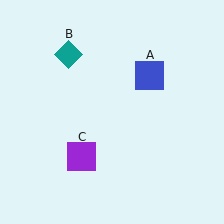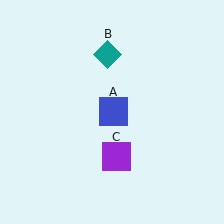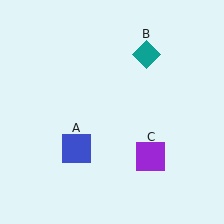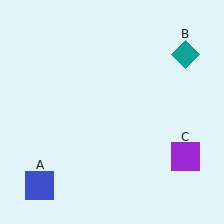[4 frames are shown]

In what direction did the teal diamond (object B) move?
The teal diamond (object B) moved right.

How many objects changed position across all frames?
3 objects changed position: blue square (object A), teal diamond (object B), purple square (object C).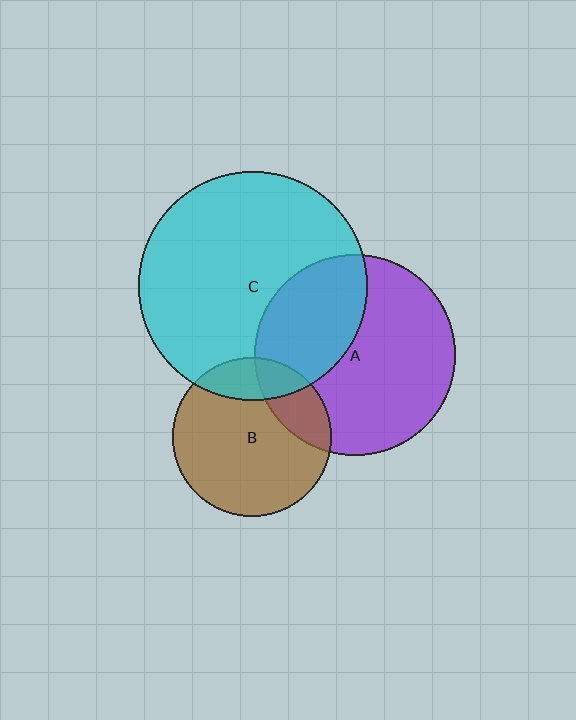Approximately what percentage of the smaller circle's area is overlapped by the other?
Approximately 20%.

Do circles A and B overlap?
Yes.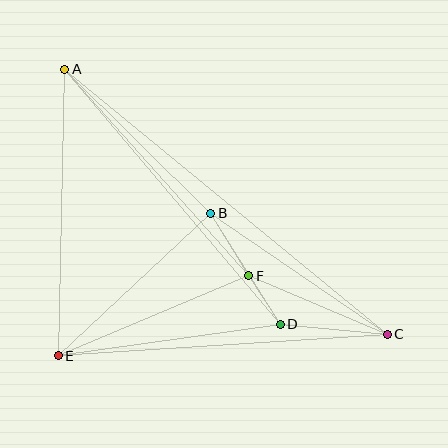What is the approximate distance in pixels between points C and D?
The distance between C and D is approximately 107 pixels.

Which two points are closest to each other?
Points D and F are closest to each other.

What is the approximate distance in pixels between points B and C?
The distance between B and C is approximately 214 pixels.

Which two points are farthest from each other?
Points A and C are farthest from each other.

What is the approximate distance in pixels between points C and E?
The distance between C and E is approximately 330 pixels.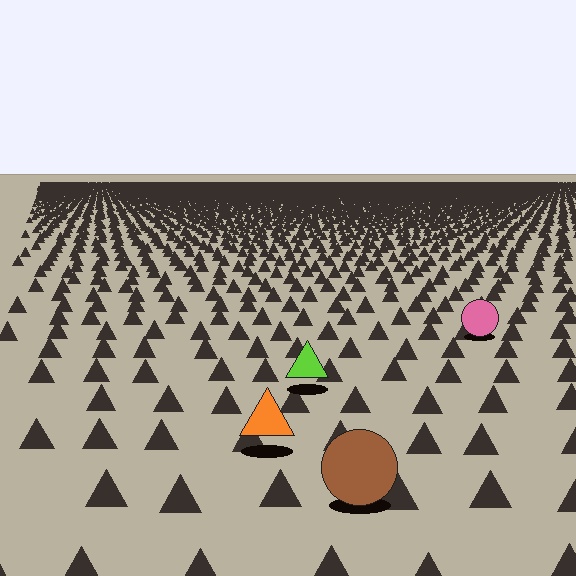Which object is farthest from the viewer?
The pink circle is farthest from the viewer. It appears smaller and the ground texture around it is denser.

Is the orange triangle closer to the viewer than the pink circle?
Yes. The orange triangle is closer — you can tell from the texture gradient: the ground texture is coarser near it.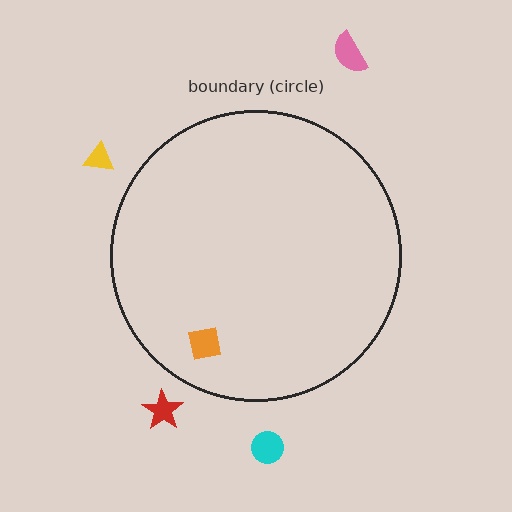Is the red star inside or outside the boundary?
Outside.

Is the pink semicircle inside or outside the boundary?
Outside.